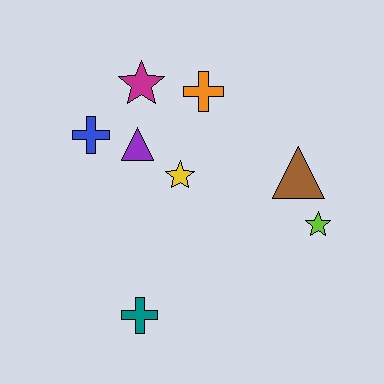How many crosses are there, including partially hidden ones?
There are 3 crosses.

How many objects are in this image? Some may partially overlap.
There are 8 objects.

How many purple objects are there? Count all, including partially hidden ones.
There is 1 purple object.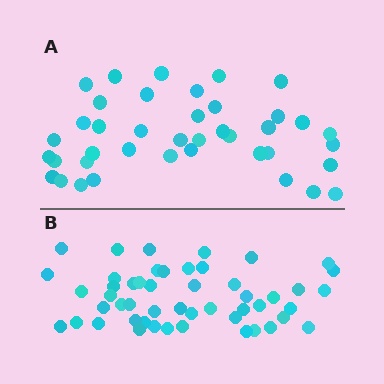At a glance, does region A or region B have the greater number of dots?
Region B (the bottom region) has more dots.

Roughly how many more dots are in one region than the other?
Region B has roughly 10 or so more dots than region A.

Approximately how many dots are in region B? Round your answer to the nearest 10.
About 50 dots.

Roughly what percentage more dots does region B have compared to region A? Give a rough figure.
About 25% more.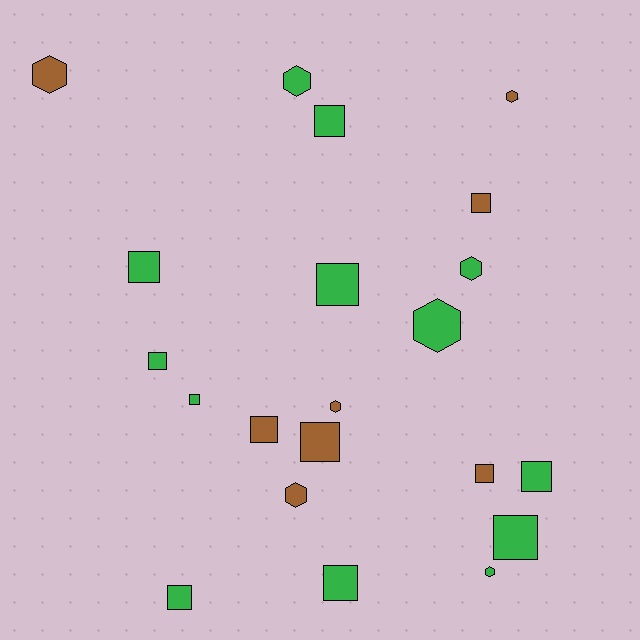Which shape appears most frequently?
Square, with 13 objects.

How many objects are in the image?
There are 21 objects.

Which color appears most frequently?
Green, with 13 objects.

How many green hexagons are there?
There are 4 green hexagons.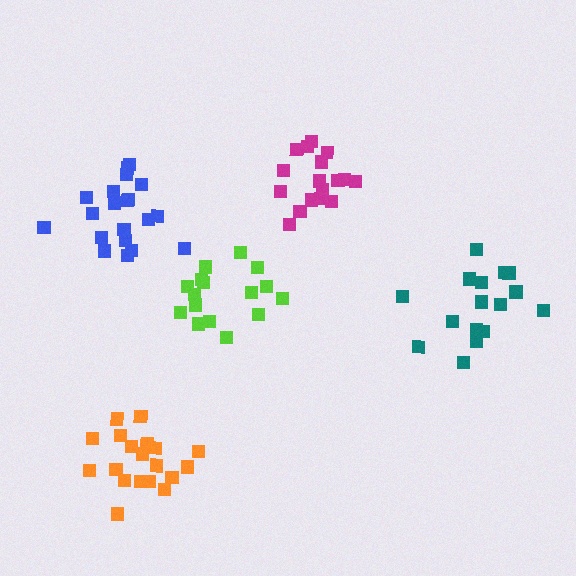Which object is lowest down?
The orange cluster is bottommost.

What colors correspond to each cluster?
The clusters are colored: magenta, orange, lime, teal, blue.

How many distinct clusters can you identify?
There are 5 distinct clusters.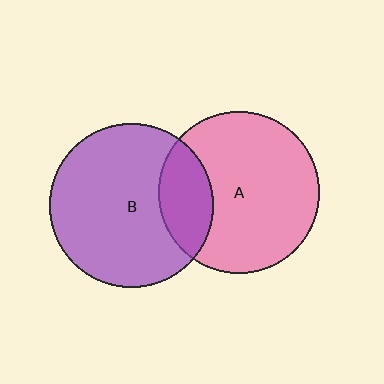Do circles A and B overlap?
Yes.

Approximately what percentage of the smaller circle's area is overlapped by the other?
Approximately 25%.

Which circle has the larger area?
Circle B (purple).